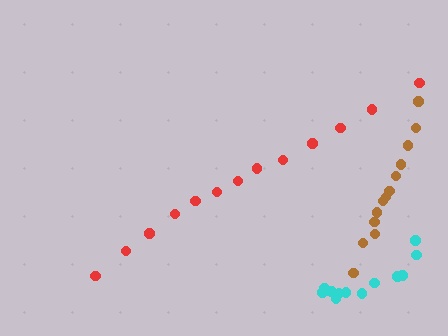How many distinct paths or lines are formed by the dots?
There are 3 distinct paths.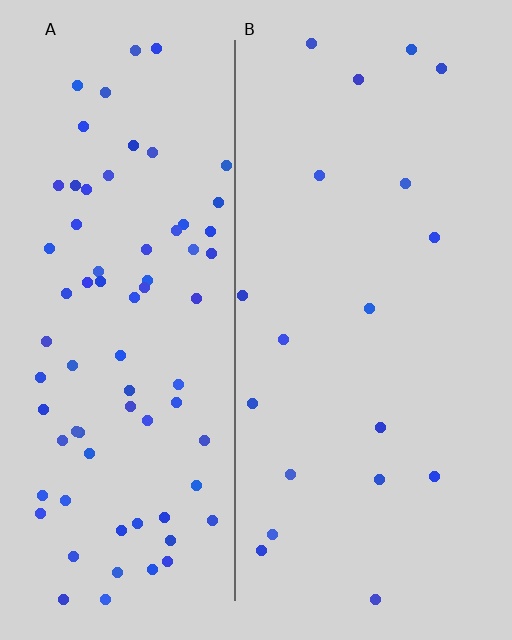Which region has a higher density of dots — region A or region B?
A (the left).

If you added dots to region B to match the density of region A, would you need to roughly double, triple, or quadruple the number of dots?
Approximately quadruple.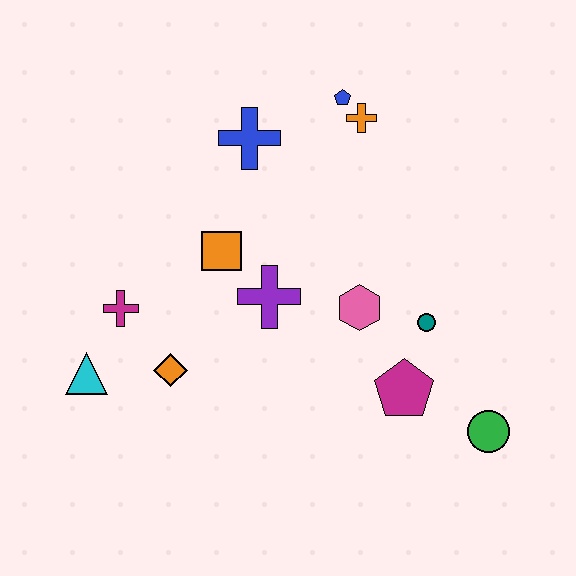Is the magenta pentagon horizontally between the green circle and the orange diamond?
Yes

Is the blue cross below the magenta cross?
No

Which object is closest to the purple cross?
The orange square is closest to the purple cross.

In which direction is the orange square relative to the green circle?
The orange square is to the left of the green circle.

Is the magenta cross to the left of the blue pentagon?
Yes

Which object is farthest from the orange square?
The green circle is farthest from the orange square.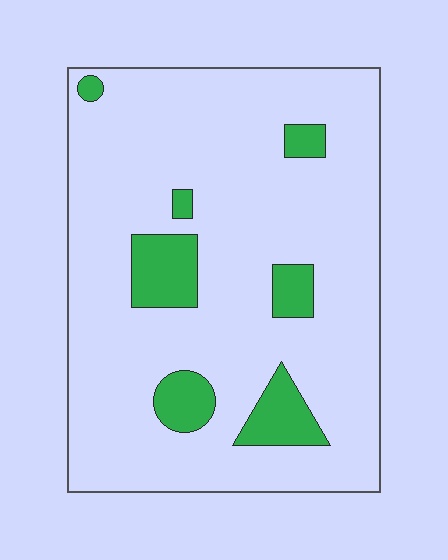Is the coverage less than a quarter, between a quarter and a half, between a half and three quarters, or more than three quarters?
Less than a quarter.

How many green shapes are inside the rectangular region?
7.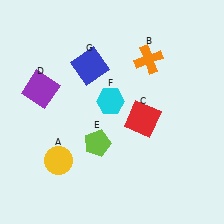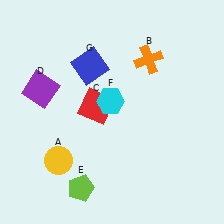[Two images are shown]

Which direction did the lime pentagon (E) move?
The lime pentagon (E) moved down.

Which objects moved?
The objects that moved are: the red square (C), the lime pentagon (E).